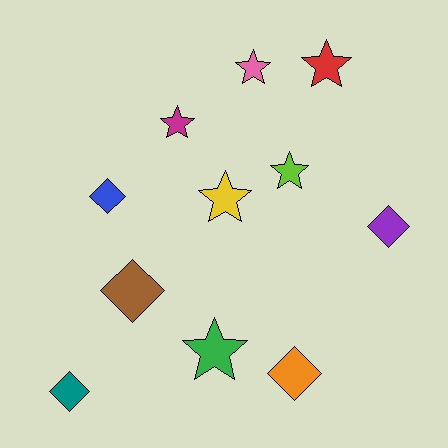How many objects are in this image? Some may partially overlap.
There are 11 objects.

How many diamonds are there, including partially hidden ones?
There are 5 diamonds.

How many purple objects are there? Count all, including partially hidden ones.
There is 1 purple object.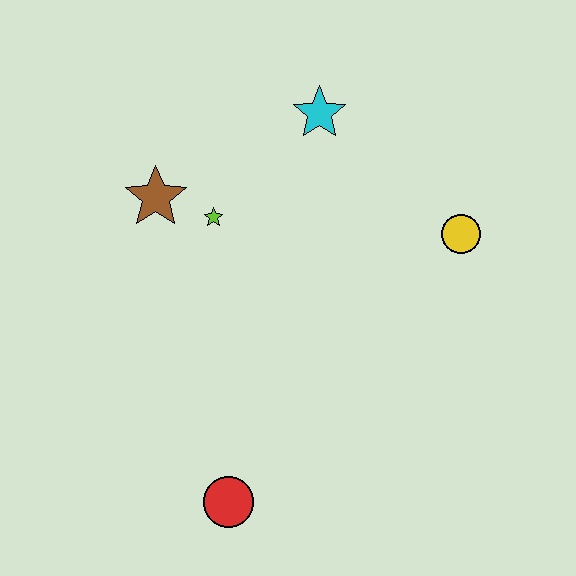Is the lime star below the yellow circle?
No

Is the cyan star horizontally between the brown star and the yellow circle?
Yes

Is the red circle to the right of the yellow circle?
No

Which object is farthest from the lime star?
The red circle is farthest from the lime star.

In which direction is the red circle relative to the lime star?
The red circle is below the lime star.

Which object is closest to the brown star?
The lime star is closest to the brown star.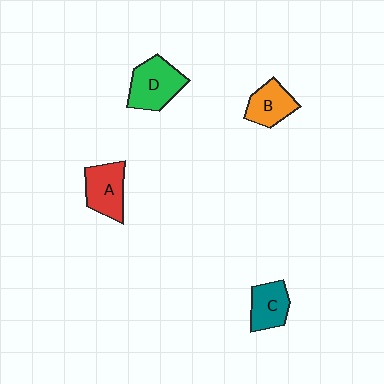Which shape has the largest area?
Shape D (green).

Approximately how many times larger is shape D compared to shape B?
Approximately 1.4 times.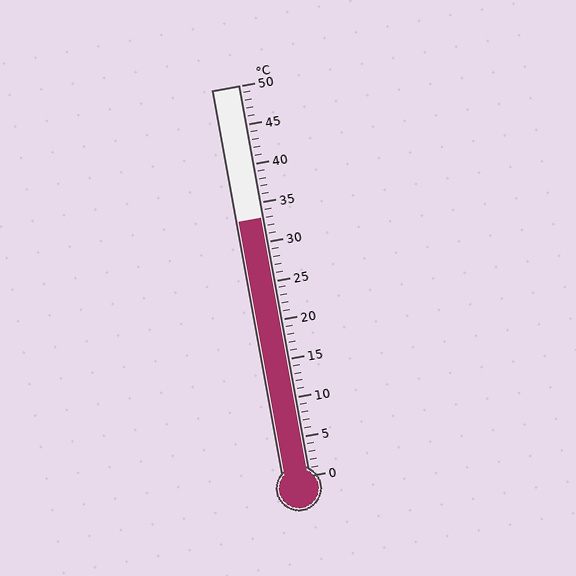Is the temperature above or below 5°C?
The temperature is above 5°C.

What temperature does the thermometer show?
The thermometer shows approximately 33°C.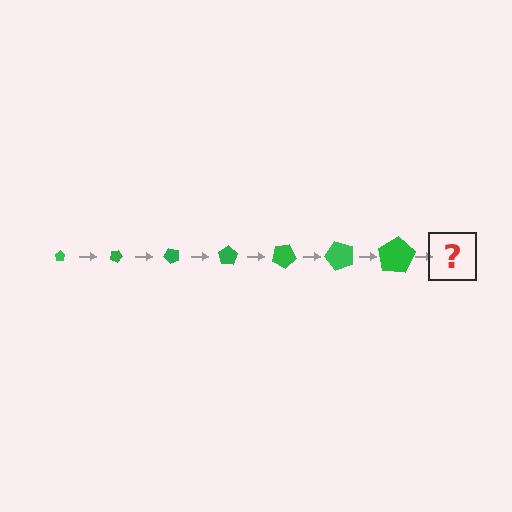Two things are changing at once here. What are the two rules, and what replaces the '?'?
The two rules are that the pentagon grows larger each step and it rotates 25 degrees each step. The '?' should be a pentagon, larger than the previous one and rotated 175 degrees from the start.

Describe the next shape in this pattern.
It should be a pentagon, larger than the previous one and rotated 175 degrees from the start.